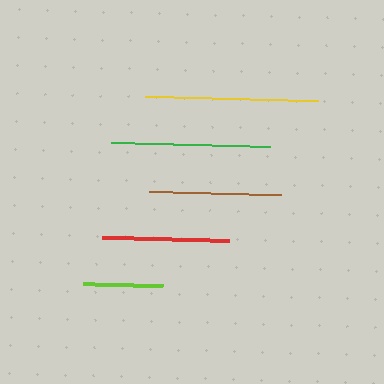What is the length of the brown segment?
The brown segment is approximately 131 pixels long.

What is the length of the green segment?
The green segment is approximately 159 pixels long.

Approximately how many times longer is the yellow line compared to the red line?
The yellow line is approximately 1.4 times the length of the red line.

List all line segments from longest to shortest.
From longest to shortest: yellow, green, brown, red, lime.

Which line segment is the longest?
The yellow line is the longest at approximately 173 pixels.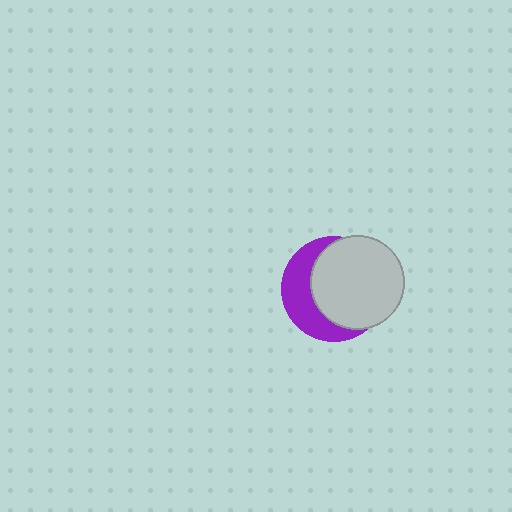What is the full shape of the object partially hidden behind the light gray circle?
The partially hidden object is a purple circle.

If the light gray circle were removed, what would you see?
You would see the complete purple circle.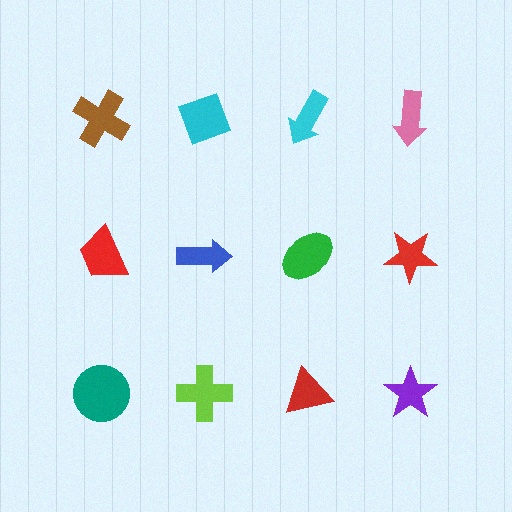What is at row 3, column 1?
A teal circle.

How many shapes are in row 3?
4 shapes.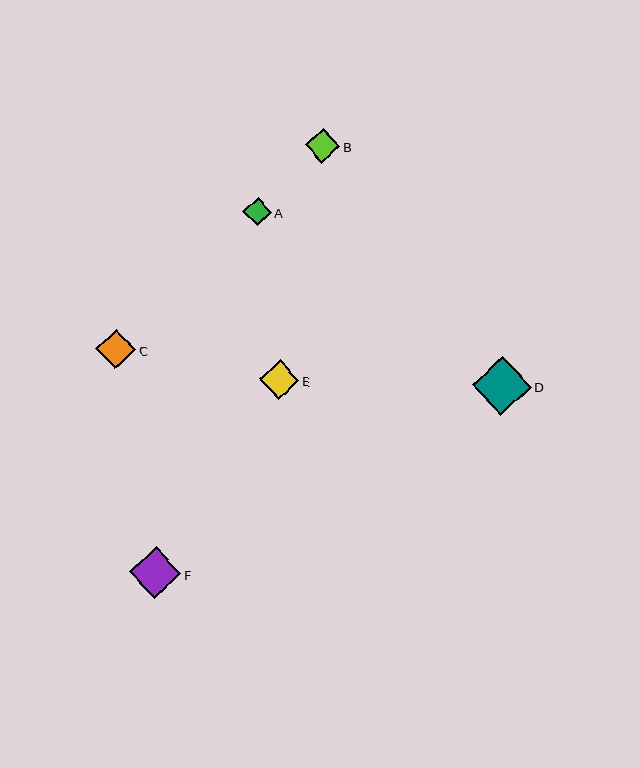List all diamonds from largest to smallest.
From largest to smallest: D, F, C, E, B, A.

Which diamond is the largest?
Diamond D is the largest with a size of approximately 59 pixels.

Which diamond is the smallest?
Diamond A is the smallest with a size of approximately 28 pixels.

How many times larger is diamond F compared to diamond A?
Diamond F is approximately 1.8 times the size of diamond A.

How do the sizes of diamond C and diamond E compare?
Diamond C and diamond E are approximately the same size.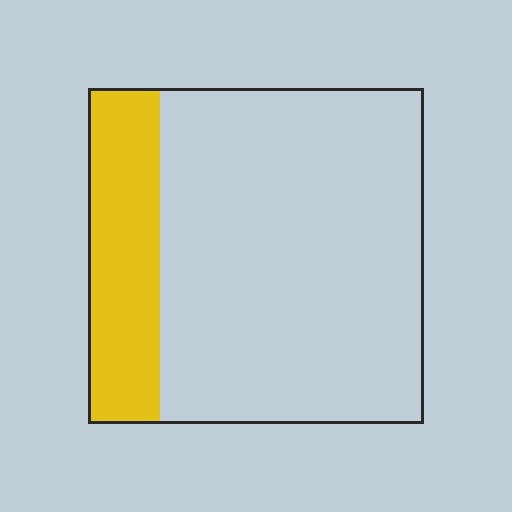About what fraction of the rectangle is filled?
About one fifth (1/5).